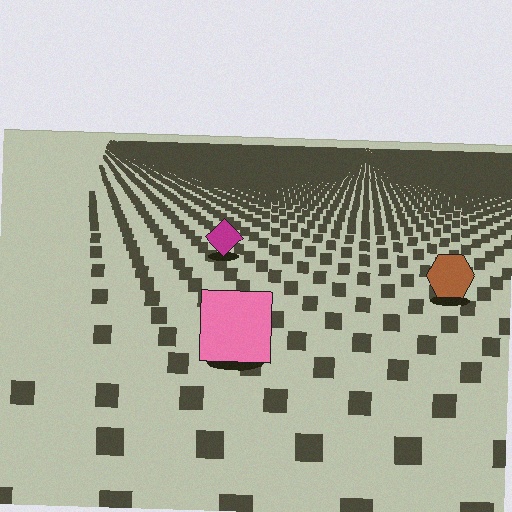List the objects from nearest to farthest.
From nearest to farthest: the pink square, the brown hexagon, the magenta diamond.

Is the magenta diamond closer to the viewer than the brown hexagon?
No. The brown hexagon is closer — you can tell from the texture gradient: the ground texture is coarser near it.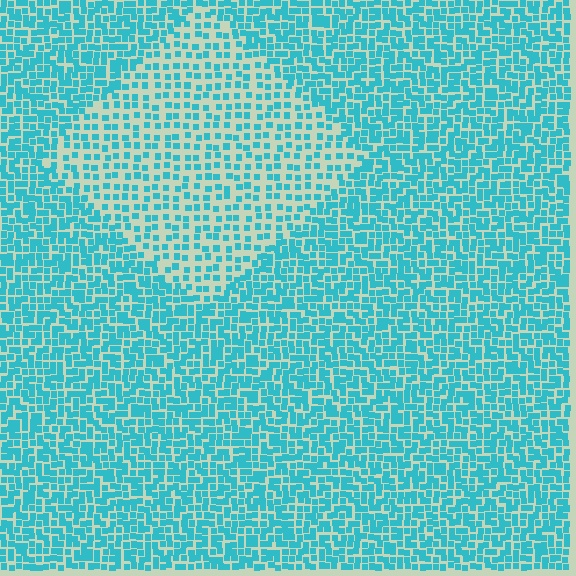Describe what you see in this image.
The image contains small cyan elements arranged at two different densities. A diamond-shaped region is visible where the elements are less densely packed than the surrounding area.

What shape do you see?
I see a diamond.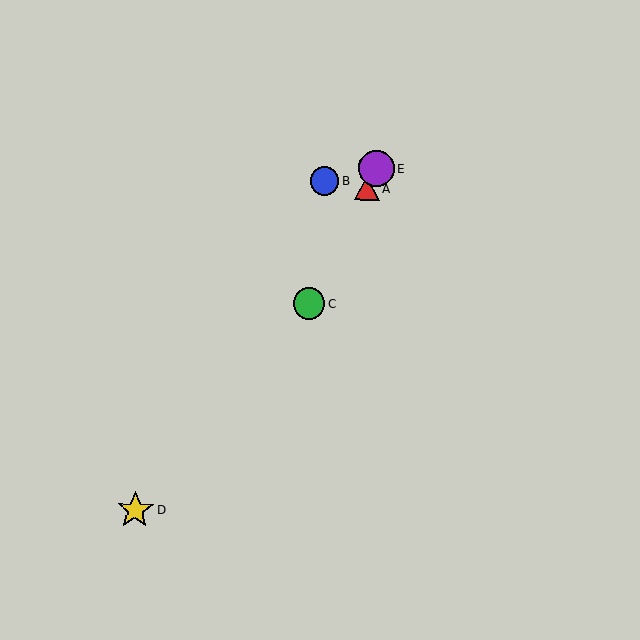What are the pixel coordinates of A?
Object A is at (366, 188).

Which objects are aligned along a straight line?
Objects A, C, E are aligned along a straight line.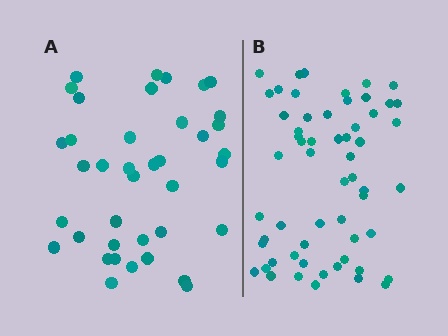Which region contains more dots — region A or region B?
Region B (the right region) has more dots.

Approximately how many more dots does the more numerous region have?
Region B has approximately 20 more dots than region A.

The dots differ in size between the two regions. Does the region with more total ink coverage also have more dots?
No. Region A has more total ink coverage because its dots are larger, but region B actually contains more individual dots. Total area can be misleading — the number of items is what matters here.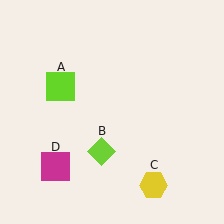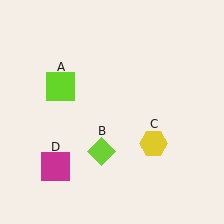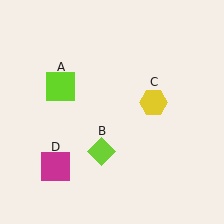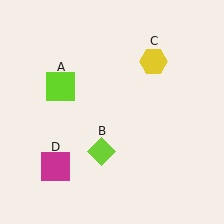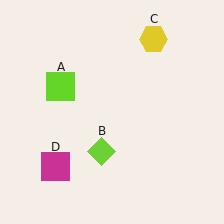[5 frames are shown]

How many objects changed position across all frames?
1 object changed position: yellow hexagon (object C).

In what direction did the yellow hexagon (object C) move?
The yellow hexagon (object C) moved up.